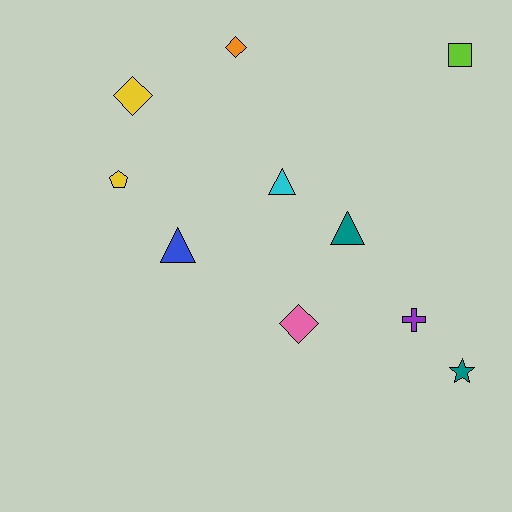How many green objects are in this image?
There are no green objects.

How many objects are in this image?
There are 10 objects.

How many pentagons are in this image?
There is 1 pentagon.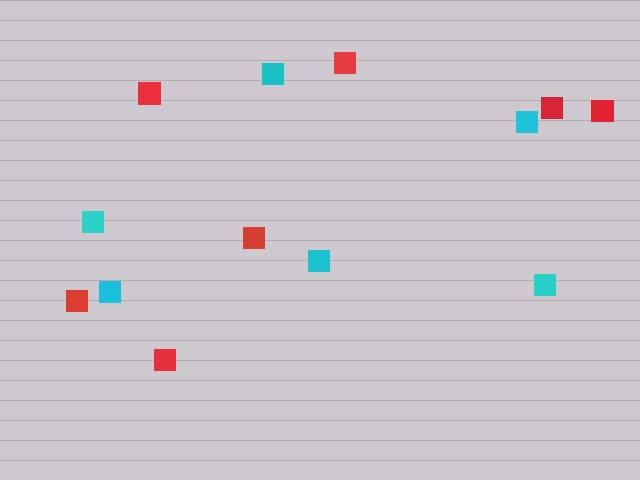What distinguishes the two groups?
There are 2 groups: one group of red squares (7) and one group of cyan squares (6).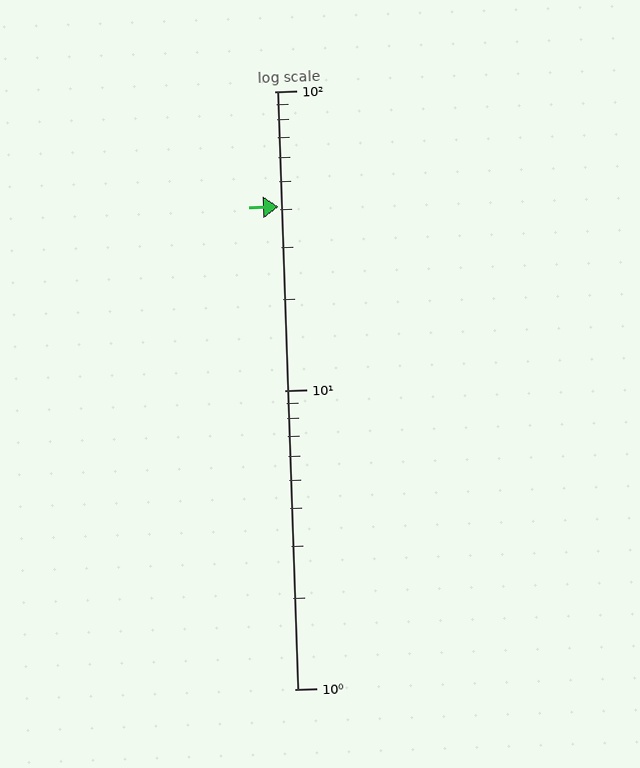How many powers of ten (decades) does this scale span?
The scale spans 2 decades, from 1 to 100.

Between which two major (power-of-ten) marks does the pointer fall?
The pointer is between 10 and 100.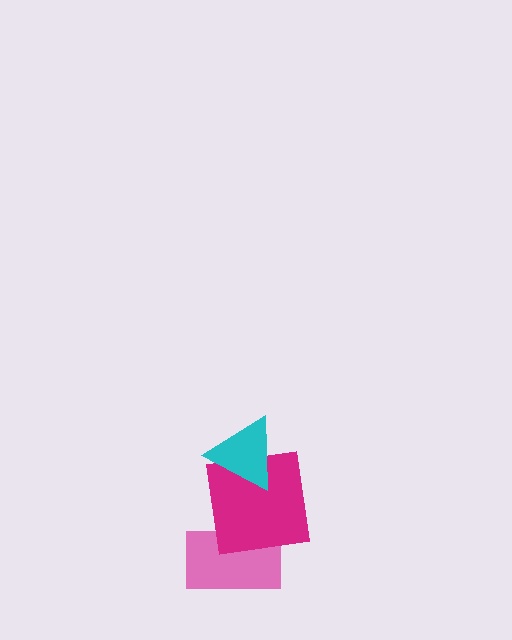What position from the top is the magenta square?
The magenta square is 2nd from the top.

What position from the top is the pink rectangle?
The pink rectangle is 3rd from the top.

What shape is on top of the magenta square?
The cyan triangle is on top of the magenta square.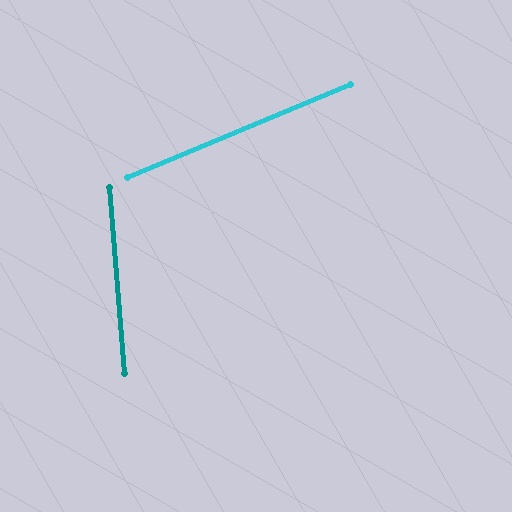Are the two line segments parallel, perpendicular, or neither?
Neither parallel nor perpendicular — they differ by about 72°.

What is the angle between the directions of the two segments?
Approximately 72 degrees.